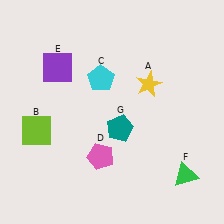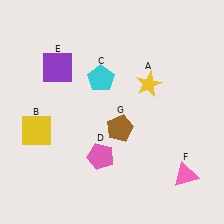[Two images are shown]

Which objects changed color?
B changed from lime to yellow. F changed from green to pink. G changed from teal to brown.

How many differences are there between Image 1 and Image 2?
There are 3 differences between the two images.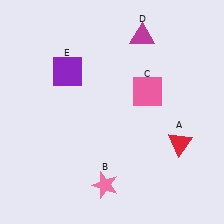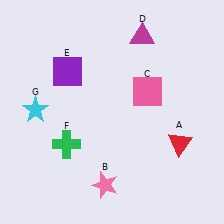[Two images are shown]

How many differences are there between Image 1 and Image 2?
There are 2 differences between the two images.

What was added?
A green cross (F), a cyan star (G) were added in Image 2.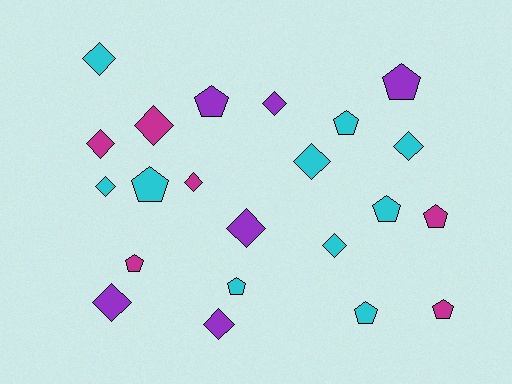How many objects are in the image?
There are 22 objects.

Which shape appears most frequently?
Diamond, with 12 objects.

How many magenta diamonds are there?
There are 3 magenta diamonds.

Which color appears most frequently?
Cyan, with 10 objects.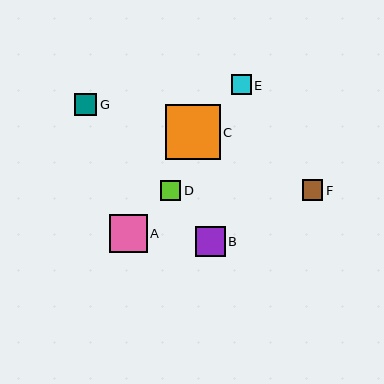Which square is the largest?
Square C is the largest with a size of approximately 55 pixels.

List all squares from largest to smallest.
From largest to smallest: C, A, B, G, F, D, E.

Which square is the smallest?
Square E is the smallest with a size of approximately 20 pixels.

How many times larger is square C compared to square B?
Square C is approximately 1.9 times the size of square B.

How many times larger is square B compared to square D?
Square B is approximately 1.5 times the size of square D.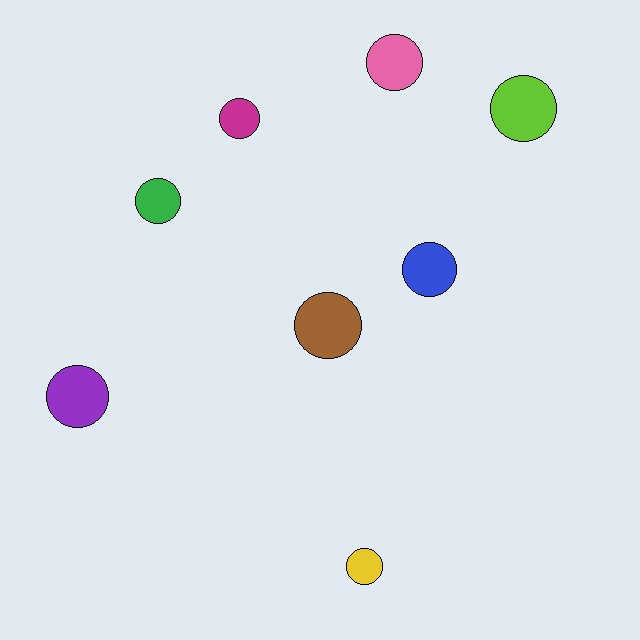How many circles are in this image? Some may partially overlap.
There are 8 circles.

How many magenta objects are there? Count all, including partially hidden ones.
There is 1 magenta object.